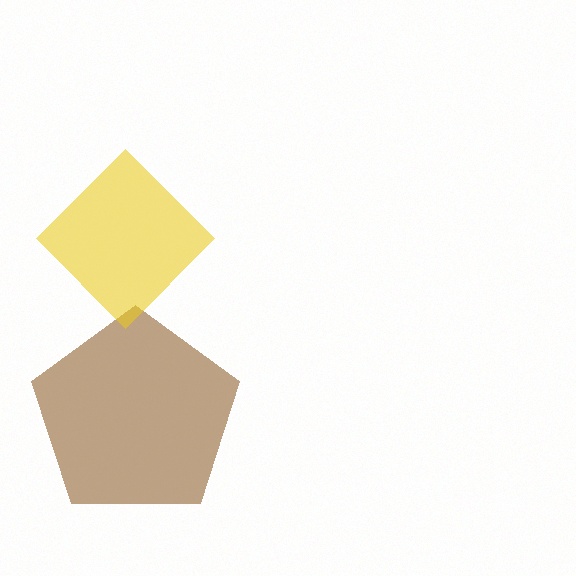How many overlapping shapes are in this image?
There are 2 overlapping shapes in the image.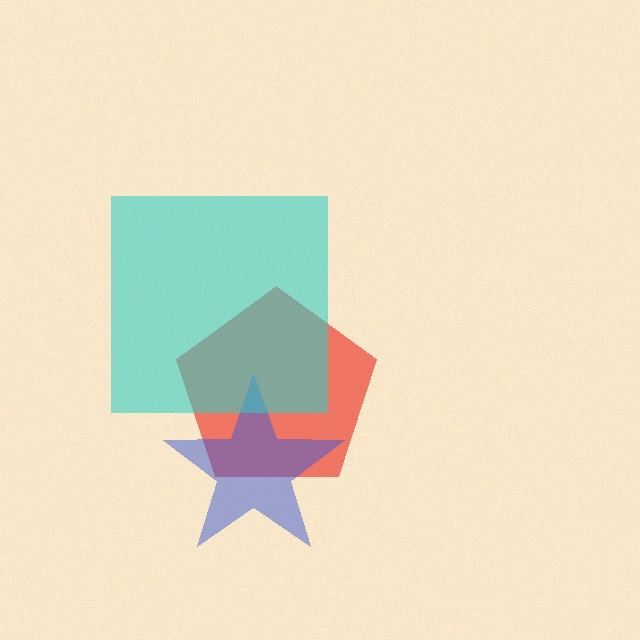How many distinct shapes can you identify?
There are 3 distinct shapes: a red pentagon, a blue star, a cyan square.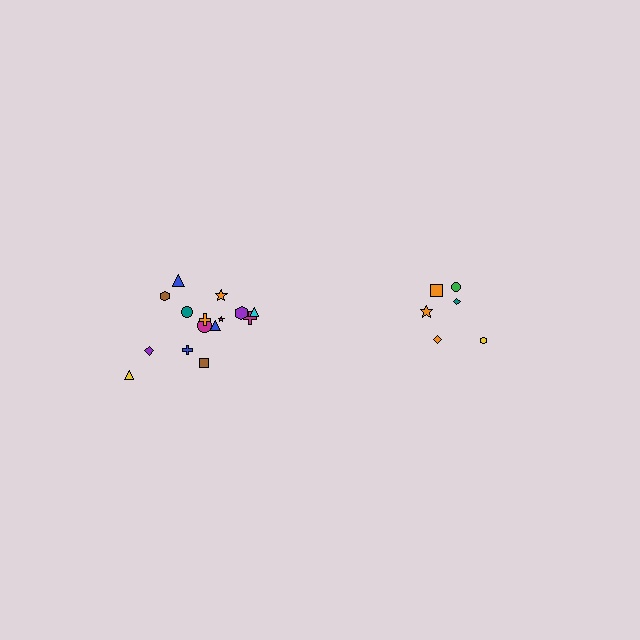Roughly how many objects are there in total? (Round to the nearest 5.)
Roughly 20 objects in total.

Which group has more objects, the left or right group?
The left group.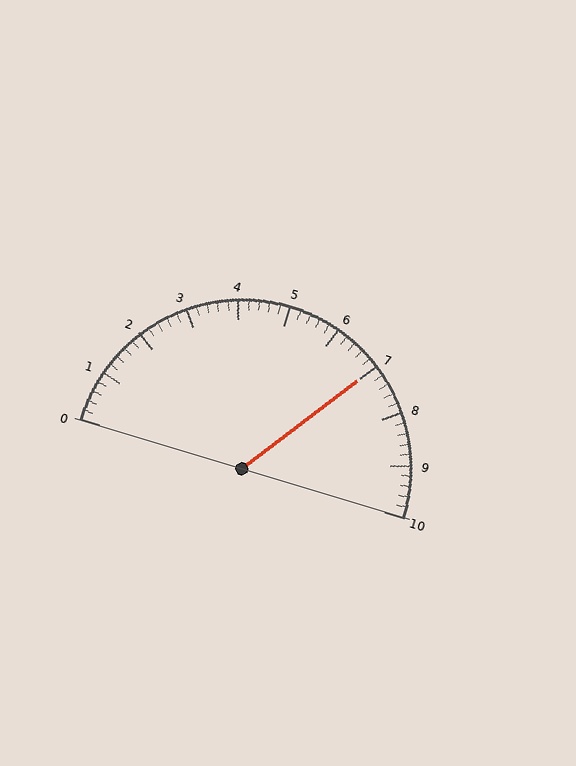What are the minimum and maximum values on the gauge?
The gauge ranges from 0 to 10.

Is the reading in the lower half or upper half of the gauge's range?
The reading is in the upper half of the range (0 to 10).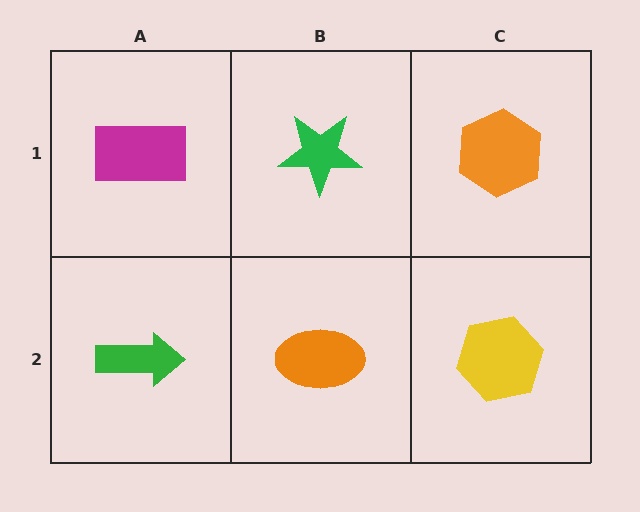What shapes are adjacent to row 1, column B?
An orange ellipse (row 2, column B), a magenta rectangle (row 1, column A), an orange hexagon (row 1, column C).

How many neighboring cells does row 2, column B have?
3.